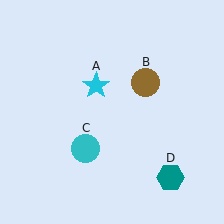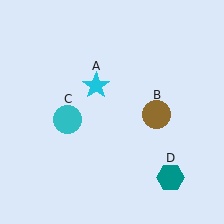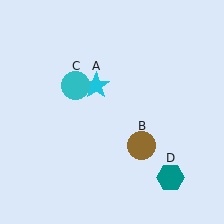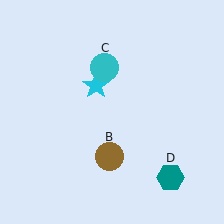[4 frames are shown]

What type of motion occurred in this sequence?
The brown circle (object B), cyan circle (object C) rotated clockwise around the center of the scene.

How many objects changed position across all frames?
2 objects changed position: brown circle (object B), cyan circle (object C).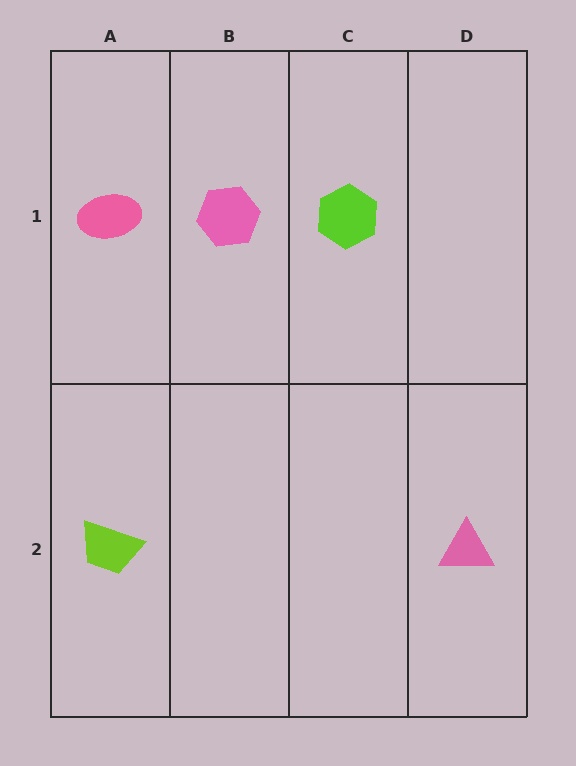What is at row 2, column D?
A pink triangle.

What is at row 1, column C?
A lime hexagon.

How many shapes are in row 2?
2 shapes.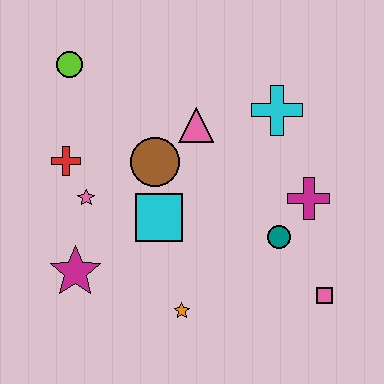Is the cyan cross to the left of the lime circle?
No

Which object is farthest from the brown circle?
The pink square is farthest from the brown circle.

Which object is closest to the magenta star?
The pink star is closest to the magenta star.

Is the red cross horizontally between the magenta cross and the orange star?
No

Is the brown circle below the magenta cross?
No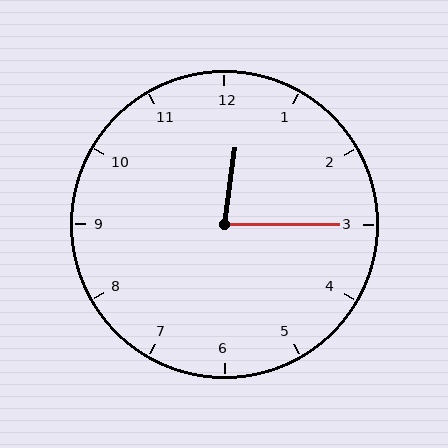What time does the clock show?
12:15.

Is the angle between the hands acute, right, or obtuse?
It is acute.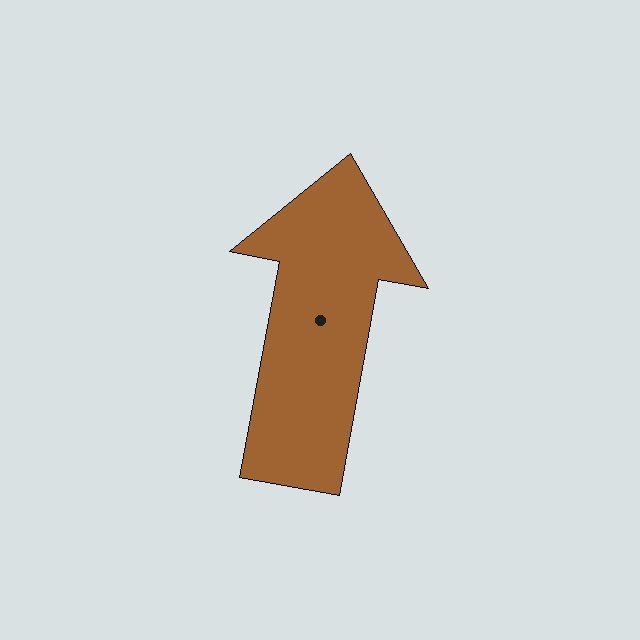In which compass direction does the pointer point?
North.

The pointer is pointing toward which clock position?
Roughly 12 o'clock.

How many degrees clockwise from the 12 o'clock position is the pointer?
Approximately 10 degrees.